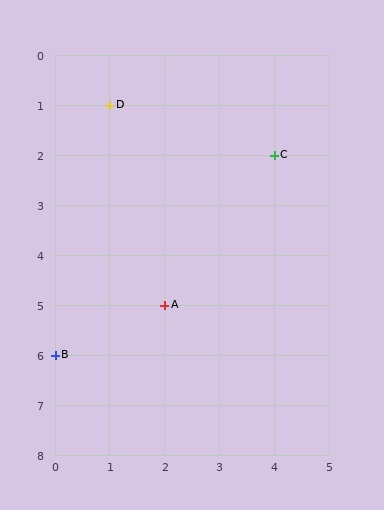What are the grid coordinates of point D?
Point D is at grid coordinates (1, 1).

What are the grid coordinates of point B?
Point B is at grid coordinates (0, 6).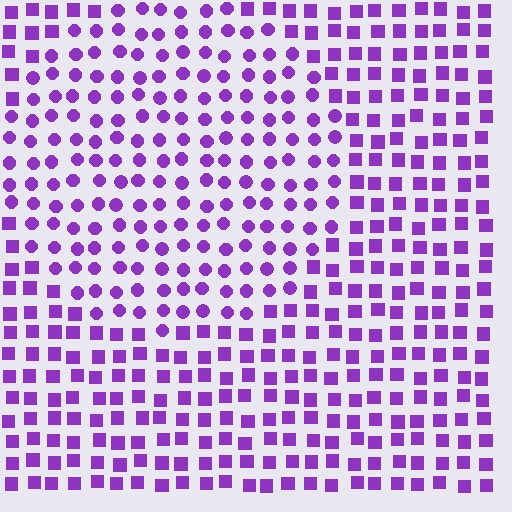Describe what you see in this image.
The image is filled with small purple elements arranged in a uniform grid. A circle-shaped region contains circles, while the surrounding area contains squares. The boundary is defined purely by the change in element shape.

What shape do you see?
I see a circle.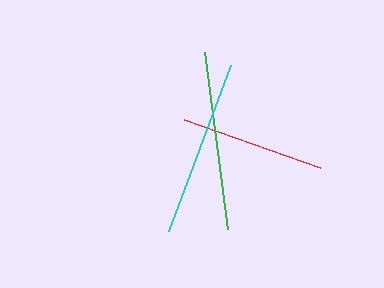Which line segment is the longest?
The green line is the longest at approximately 178 pixels.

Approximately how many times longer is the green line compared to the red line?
The green line is approximately 1.2 times the length of the red line.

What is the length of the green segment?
The green segment is approximately 178 pixels long.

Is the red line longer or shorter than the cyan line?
The cyan line is longer than the red line.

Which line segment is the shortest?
The red line is the shortest at approximately 144 pixels.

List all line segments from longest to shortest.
From longest to shortest: green, cyan, red.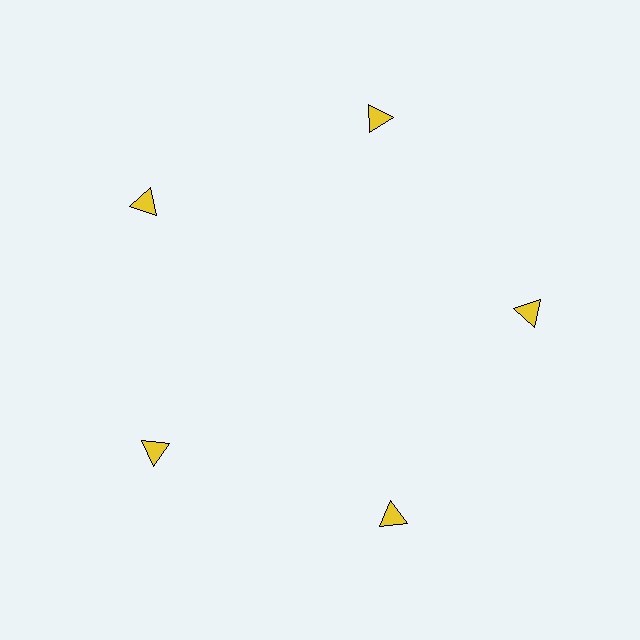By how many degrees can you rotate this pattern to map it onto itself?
The pattern maps onto itself every 72 degrees of rotation.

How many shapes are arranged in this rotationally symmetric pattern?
There are 5 shapes, arranged in 5 groups of 1.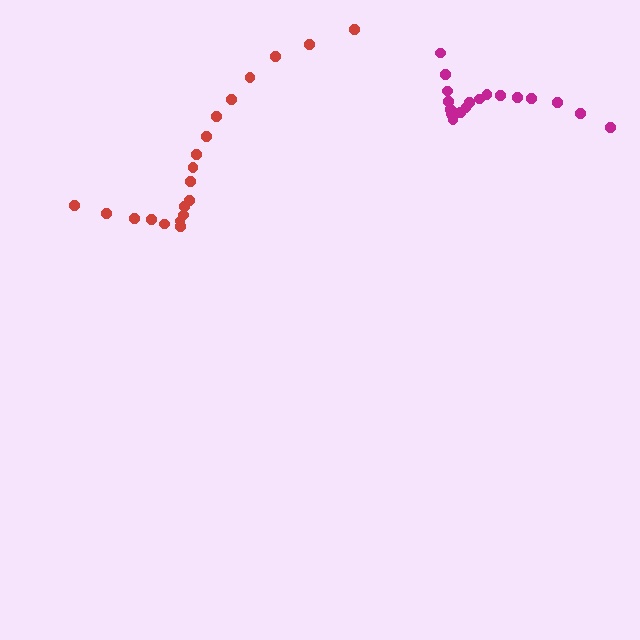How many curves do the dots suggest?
There are 2 distinct paths.